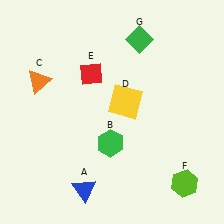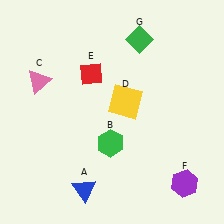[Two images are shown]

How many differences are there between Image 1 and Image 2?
There are 2 differences between the two images.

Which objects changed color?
C changed from orange to pink. F changed from lime to purple.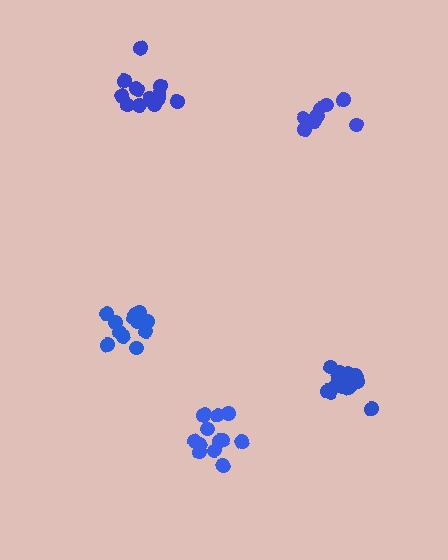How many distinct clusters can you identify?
There are 5 distinct clusters.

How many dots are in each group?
Group 1: 14 dots, Group 2: 14 dots, Group 3: 14 dots, Group 4: 12 dots, Group 5: 9 dots (63 total).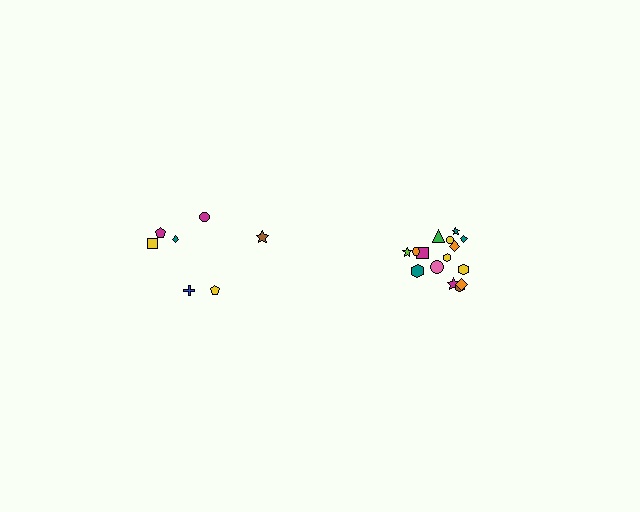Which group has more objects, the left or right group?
The right group.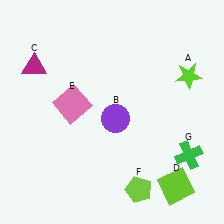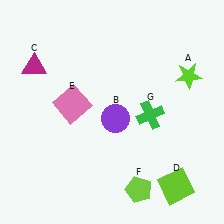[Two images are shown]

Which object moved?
The green cross (G) moved up.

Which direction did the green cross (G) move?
The green cross (G) moved up.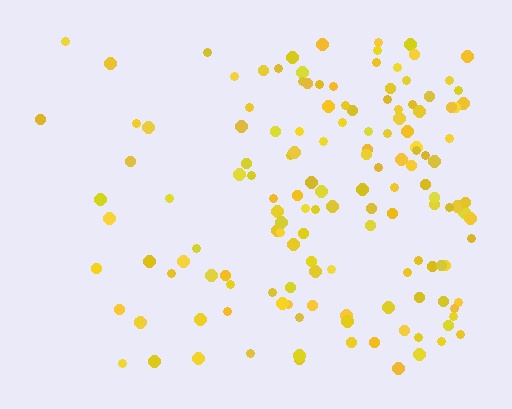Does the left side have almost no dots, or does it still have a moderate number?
Still a moderate number, just noticeably fewer than the right.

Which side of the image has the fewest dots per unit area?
The left.